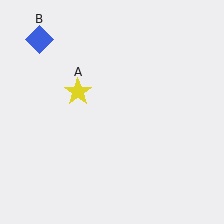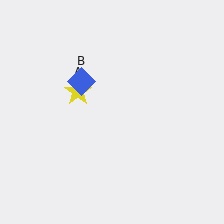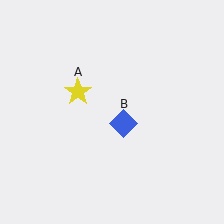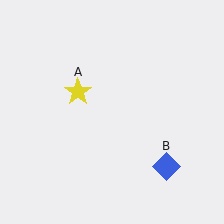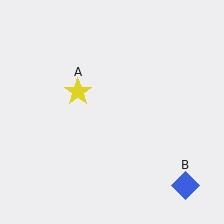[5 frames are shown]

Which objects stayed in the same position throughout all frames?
Yellow star (object A) remained stationary.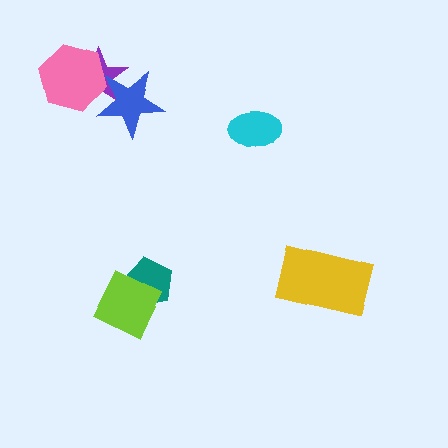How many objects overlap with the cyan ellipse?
0 objects overlap with the cyan ellipse.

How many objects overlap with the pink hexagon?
2 objects overlap with the pink hexagon.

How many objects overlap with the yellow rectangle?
0 objects overlap with the yellow rectangle.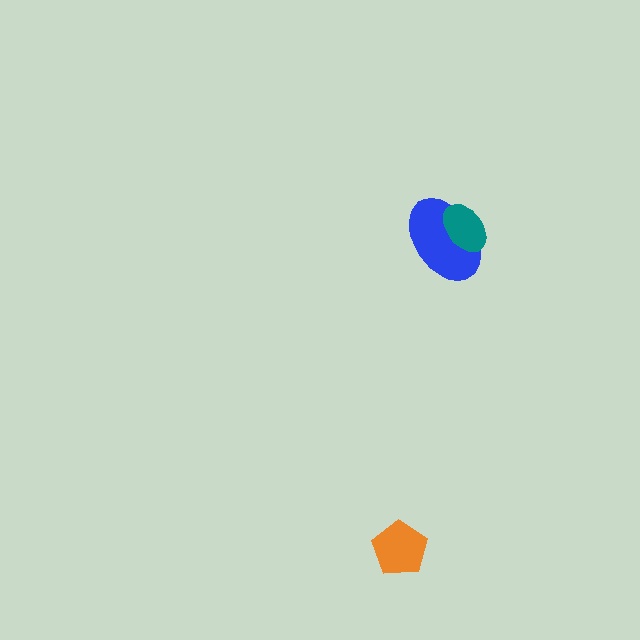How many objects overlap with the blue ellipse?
1 object overlaps with the blue ellipse.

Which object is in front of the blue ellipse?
The teal ellipse is in front of the blue ellipse.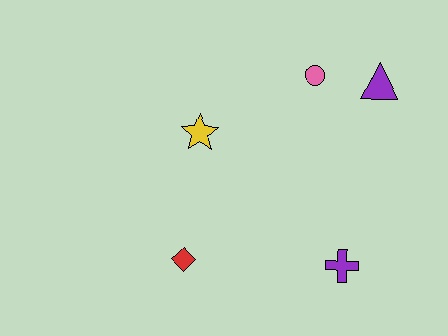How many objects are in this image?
There are 5 objects.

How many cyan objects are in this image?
There are no cyan objects.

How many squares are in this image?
There are no squares.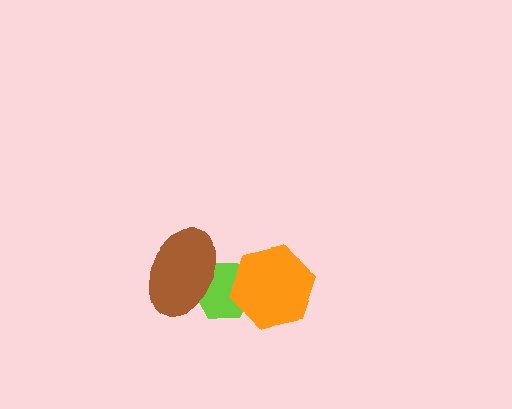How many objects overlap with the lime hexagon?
2 objects overlap with the lime hexagon.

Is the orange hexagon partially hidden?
No, no other shape covers it.